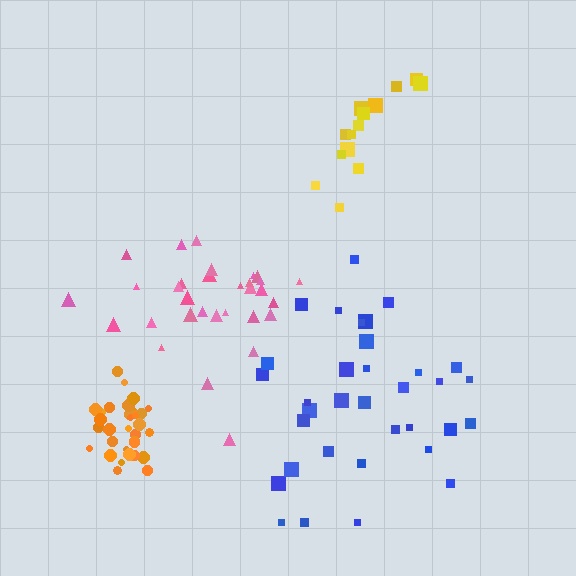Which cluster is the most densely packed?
Orange.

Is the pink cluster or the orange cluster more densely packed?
Orange.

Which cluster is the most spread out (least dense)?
Blue.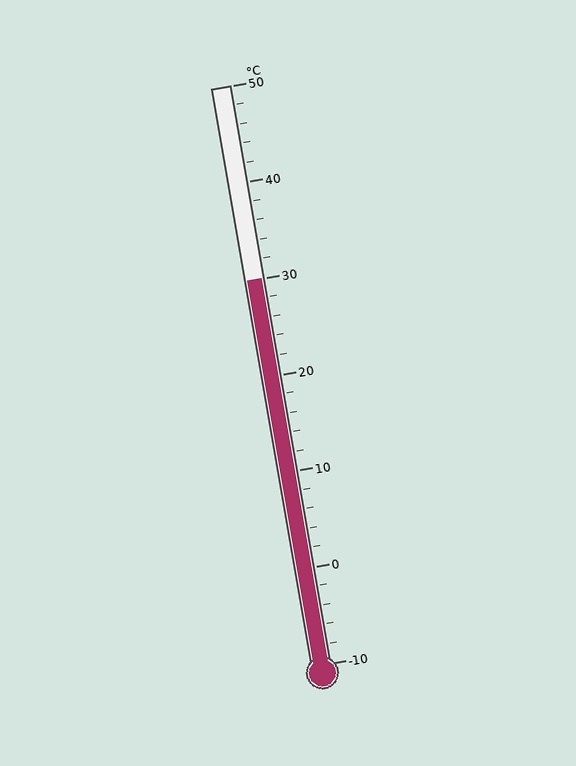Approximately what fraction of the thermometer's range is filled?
The thermometer is filled to approximately 65% of its range.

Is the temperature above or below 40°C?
The temperature is below 40°C.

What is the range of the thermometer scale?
The thermometer scale ranges from -10°C to 50°C.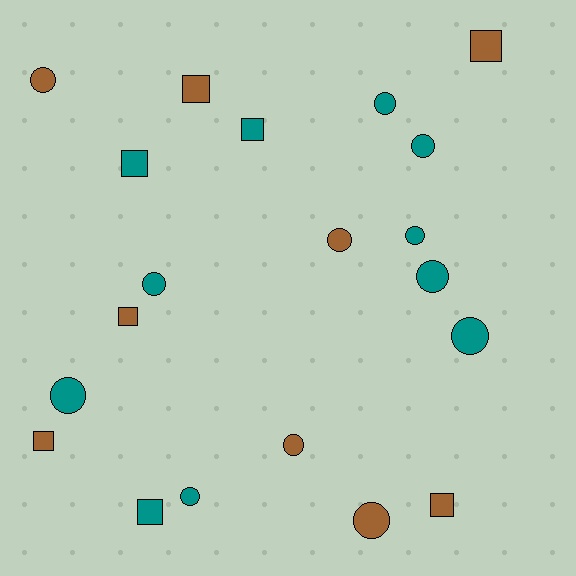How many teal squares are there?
There are 3 teal squares.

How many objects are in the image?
There are 20 objects.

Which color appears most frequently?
Teal, with 11 objects.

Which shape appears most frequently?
Circle, with 12 objects.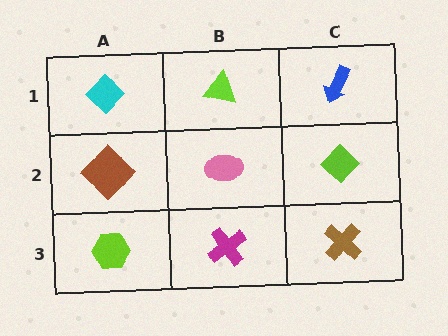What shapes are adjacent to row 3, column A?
A brown diamond (row 2, column A), a magenta cross (row 3, column B).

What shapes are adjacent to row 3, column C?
A lime diamond (row 2, column C), a magenta cross (row 3, column B).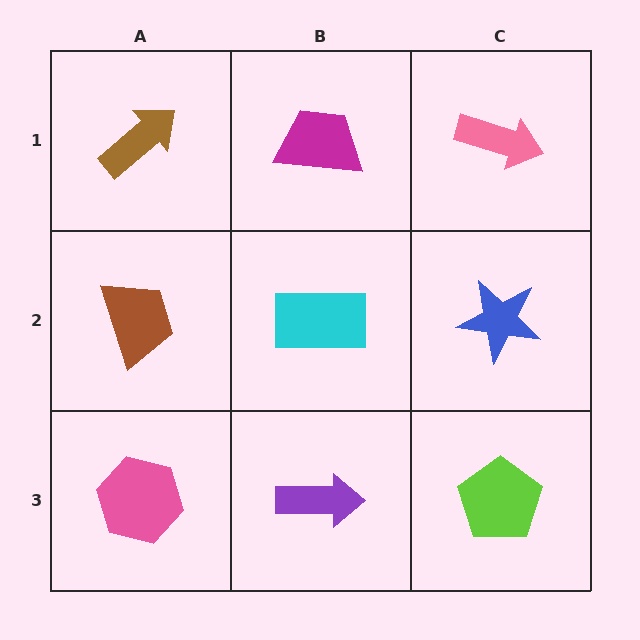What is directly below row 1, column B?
A cyan rectangle.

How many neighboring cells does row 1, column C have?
2.